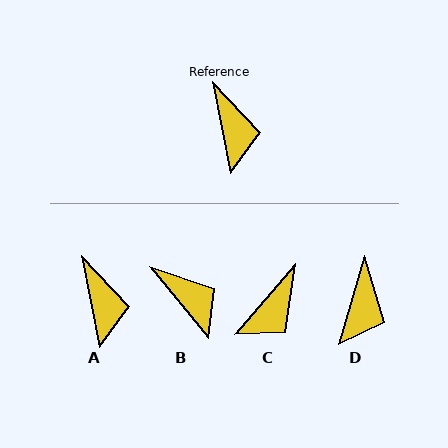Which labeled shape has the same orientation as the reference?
A.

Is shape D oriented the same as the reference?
No, it is off by about 27 degrees.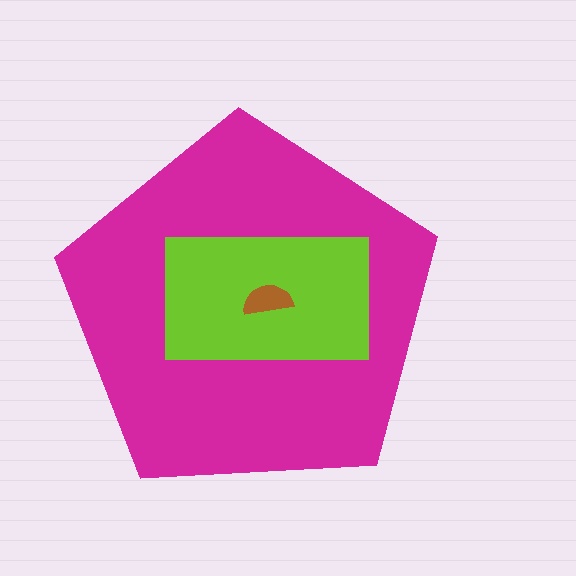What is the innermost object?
The brown semicircle.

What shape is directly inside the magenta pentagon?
The lime rectangle.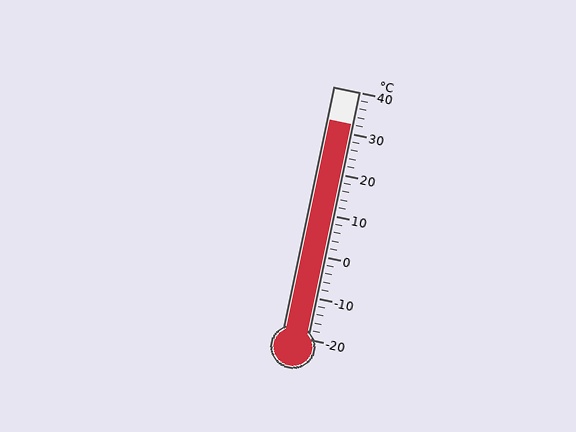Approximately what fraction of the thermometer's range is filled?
The thermometer is filled to approximately 85% of its range.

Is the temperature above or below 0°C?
The temperature is above 0°C.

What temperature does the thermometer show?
The thermometer shows approximately 32°C.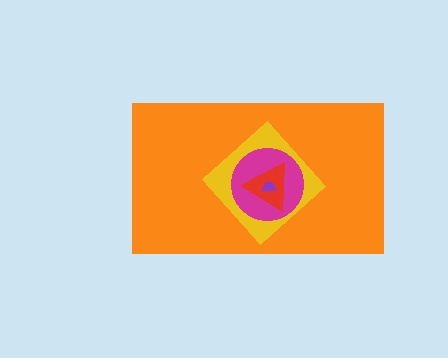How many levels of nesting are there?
5.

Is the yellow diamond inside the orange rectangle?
Yes.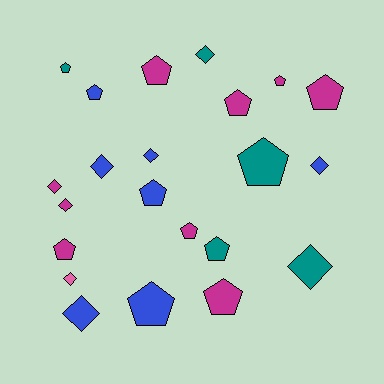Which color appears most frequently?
Magenta, with 9 objects.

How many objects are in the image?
There are 22 objects.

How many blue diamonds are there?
There are 4 blue diamonds.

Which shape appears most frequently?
Pentagon, with 13 objects.